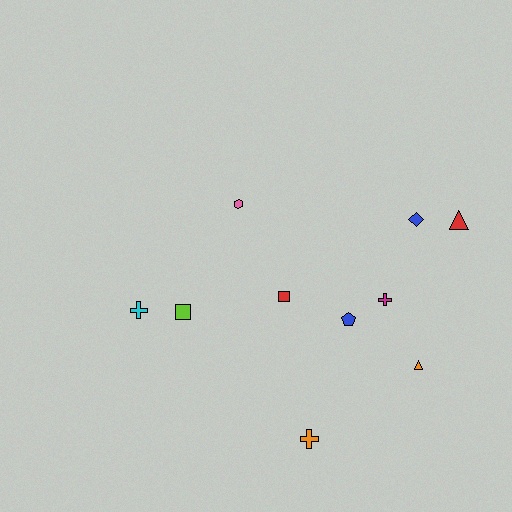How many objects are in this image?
There are 10 objects.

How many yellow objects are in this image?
There are no yellow objects.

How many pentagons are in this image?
There is 1 pentagon.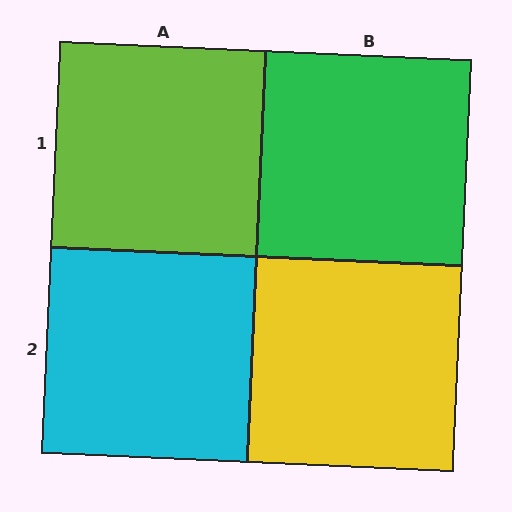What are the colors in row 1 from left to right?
Lime, green.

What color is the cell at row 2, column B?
Yellow.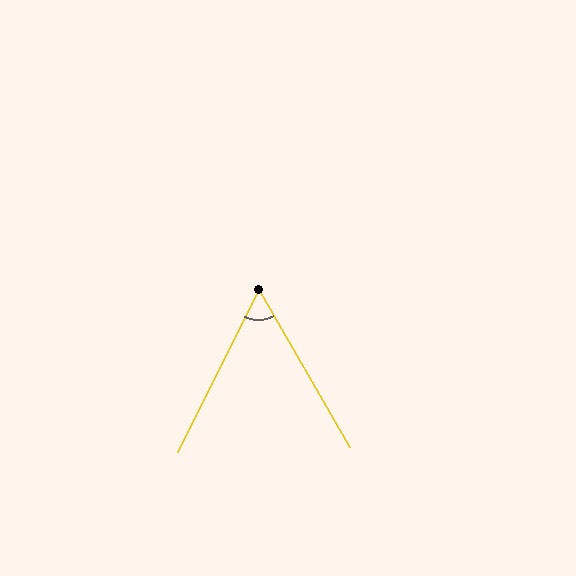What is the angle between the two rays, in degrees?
Approximately 56 degrees.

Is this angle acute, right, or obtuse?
It is acute.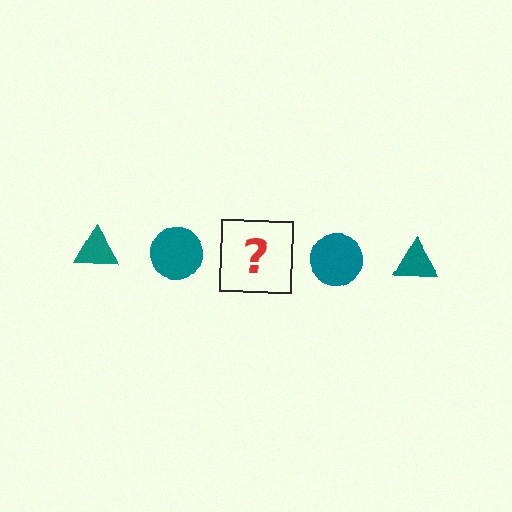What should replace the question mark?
The question mark should be replaced with a teal triangle.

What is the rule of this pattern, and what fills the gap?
The rule is that the pattern cycles through triangle, circle shapes in teal. The gap should be filled with a teal triangle.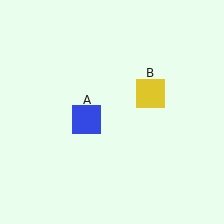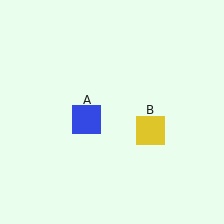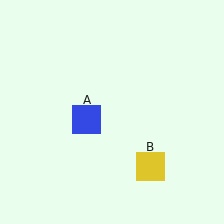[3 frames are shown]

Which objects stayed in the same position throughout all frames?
Blue square (object A) remained stationary.